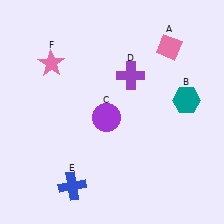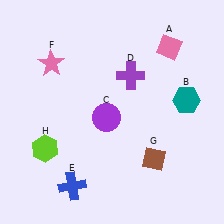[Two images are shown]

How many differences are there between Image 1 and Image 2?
There are 2 differences between the two images.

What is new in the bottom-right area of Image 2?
A brown diamond (G) was added in the bottom-right area of Image 2.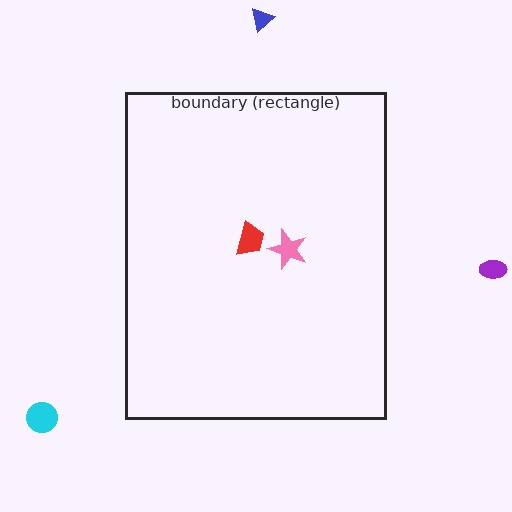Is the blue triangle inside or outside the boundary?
Outside.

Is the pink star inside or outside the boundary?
Inside.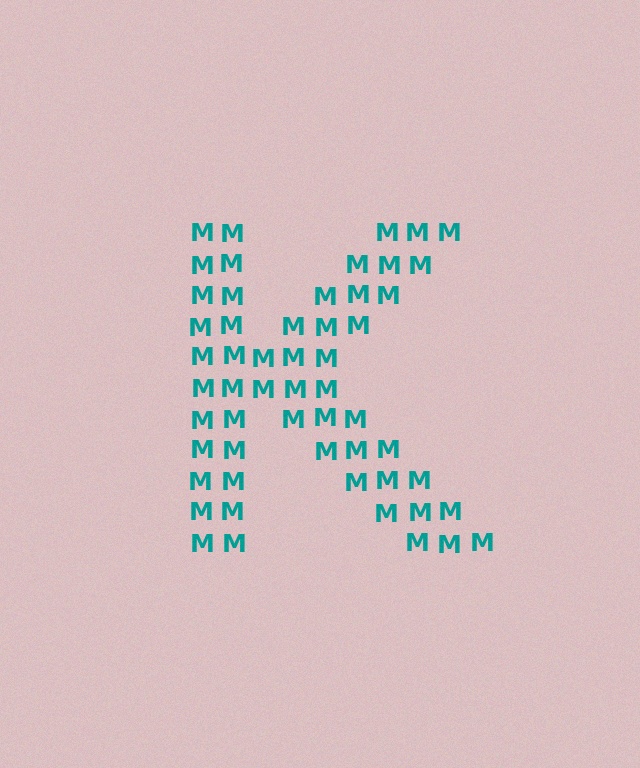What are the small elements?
The small elements are letter M's.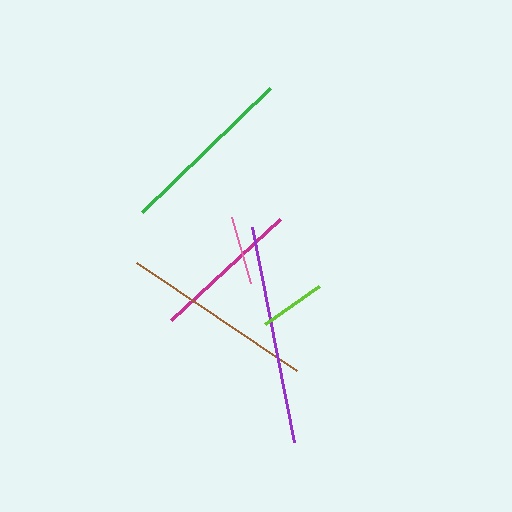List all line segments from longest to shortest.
From longest to shortest: purple, brown, green, magenta, pink, lime.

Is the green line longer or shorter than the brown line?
The brown line is longer than the green line.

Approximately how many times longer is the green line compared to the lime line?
The green line is approximately 2.7 times the length of the lime line.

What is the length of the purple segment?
The purple segment is approximately 219 pixels long.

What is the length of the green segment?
The green segment is approximately 179 pixels long.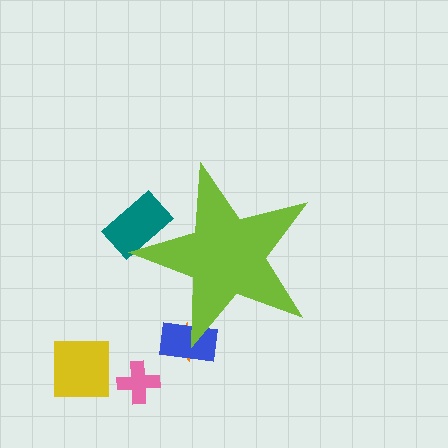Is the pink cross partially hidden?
No, the pink cross is fully visible.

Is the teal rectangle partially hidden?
Yes, the teal rectangle is partially hidden behind the lime star.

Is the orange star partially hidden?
Yes, the orange star is partially hidden behind the lime star.